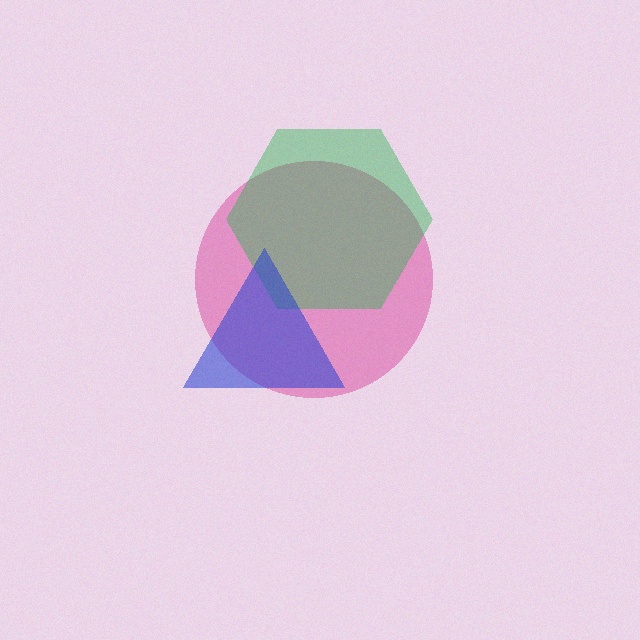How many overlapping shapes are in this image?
There are 3 overlapping shapes in the image.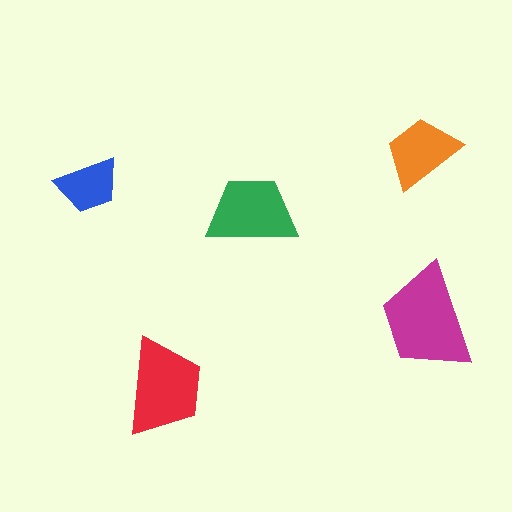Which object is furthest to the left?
The blue trapezoid is leftmost.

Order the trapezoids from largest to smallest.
the magenta one, the red one, the green one, the orange one, the blue one.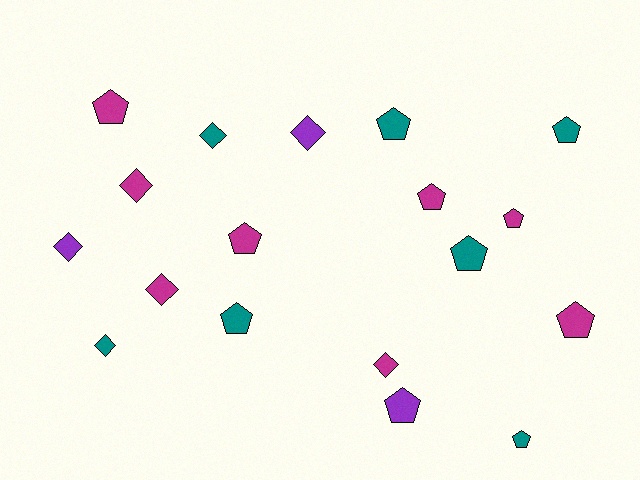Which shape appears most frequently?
Pentagon, with 11 objects.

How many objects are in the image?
There are 18 objects.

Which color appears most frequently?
Magenta, with 8 objects.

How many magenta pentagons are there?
There are 5 magenta pentagons.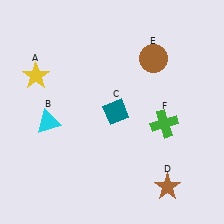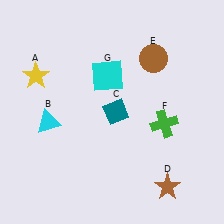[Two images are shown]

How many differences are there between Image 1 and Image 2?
There is 1 difference between the two images.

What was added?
A cyan square (G) was added in Image 2.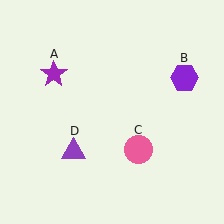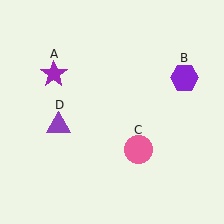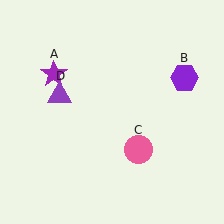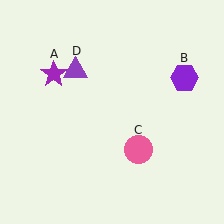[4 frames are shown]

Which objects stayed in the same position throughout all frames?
Purple star (object A) and purple hexagon (object B) and pink circle (object C) remained stationary.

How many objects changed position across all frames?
1 object changed position: purple triangle (object D).